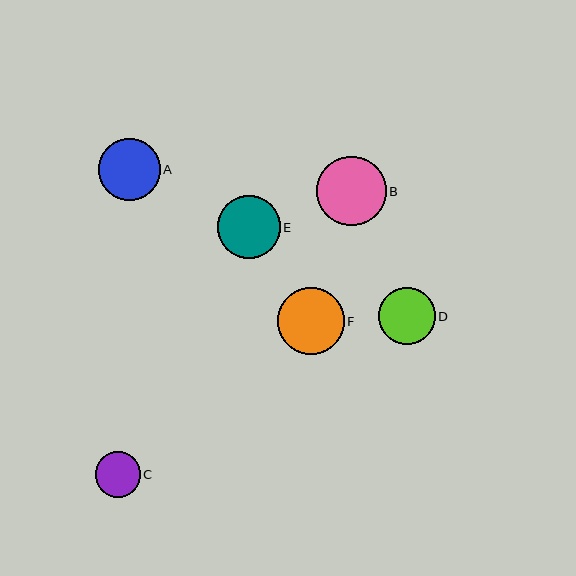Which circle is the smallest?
Circle C is the smallest with a size of approximately 45 pixels.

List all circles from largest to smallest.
From largest to smallest: B, F, E, A, D, C.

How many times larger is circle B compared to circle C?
Circle B is approximately 1.5 times the size of circle C.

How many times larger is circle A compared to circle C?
Circle A is approximately 1.4 times the size of circle C.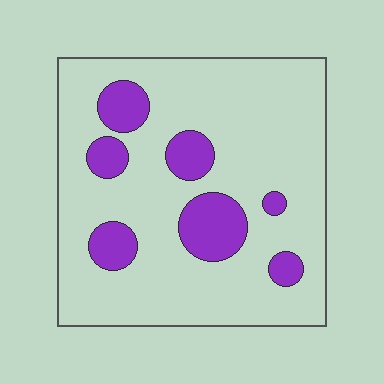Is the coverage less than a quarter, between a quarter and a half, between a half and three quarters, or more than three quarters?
Less than a quarter.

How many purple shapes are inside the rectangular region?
7.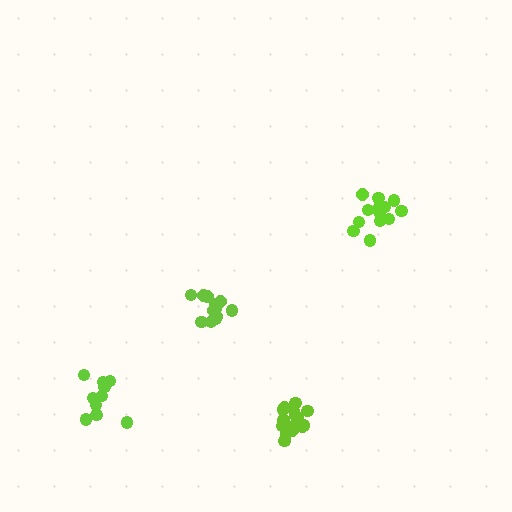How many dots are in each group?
Group 1: 15 dots, Group 2: 13 dots, Group 3: 14 dots, Group 4: 11 dots (53 total).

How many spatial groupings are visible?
There are 4 spatial groupings.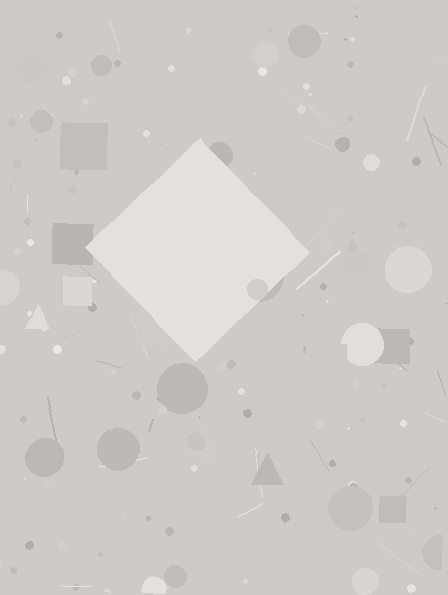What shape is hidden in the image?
A diamond is hidden in the image.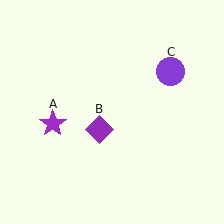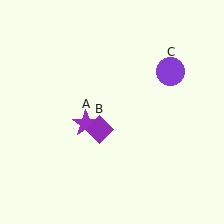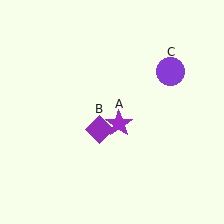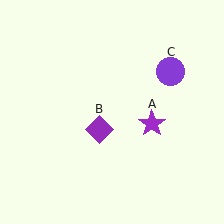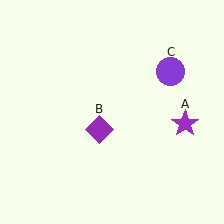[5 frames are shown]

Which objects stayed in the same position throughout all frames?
Purple diamond (object B) and purple circle (object C) remained stationary.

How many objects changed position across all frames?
1 object changed position: purple star (object A).